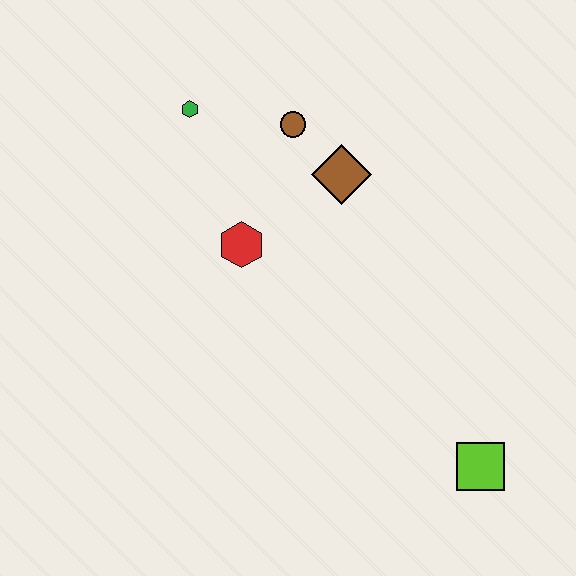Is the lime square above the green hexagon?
No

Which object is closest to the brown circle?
The brown diamond is closest to the brown circle.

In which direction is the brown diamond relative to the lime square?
The brown diamond is above the lime square.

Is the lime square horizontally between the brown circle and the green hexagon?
No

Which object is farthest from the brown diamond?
The lime square is farthest from the brown diamond.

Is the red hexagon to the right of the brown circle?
No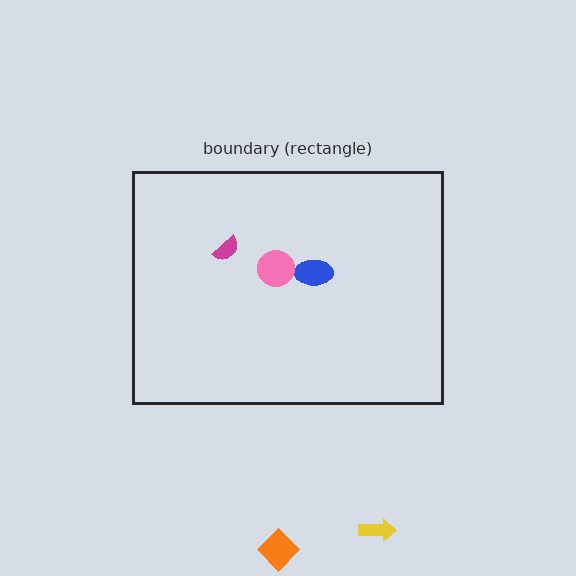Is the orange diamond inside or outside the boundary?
Outside.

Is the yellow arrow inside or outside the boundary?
Outside.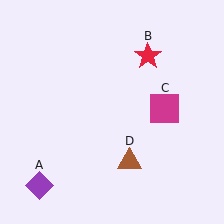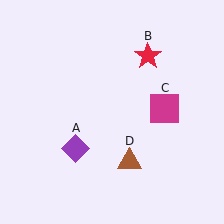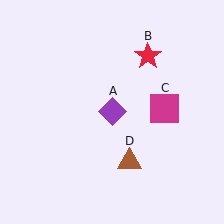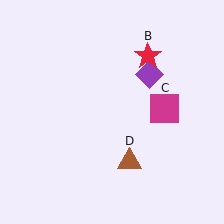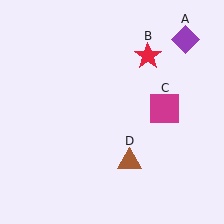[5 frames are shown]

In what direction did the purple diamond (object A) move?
The purple diamond (object A) moved up and to the right.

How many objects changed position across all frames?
1 object changed position: purple diamond (object A).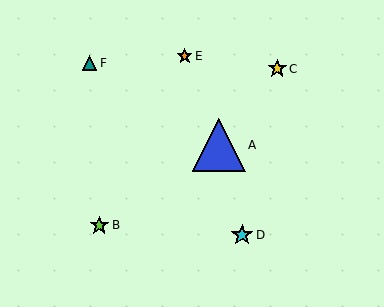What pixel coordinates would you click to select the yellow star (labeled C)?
Click at (277, 69) to select the yellow star C.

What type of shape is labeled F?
Shape F is a teal triangle.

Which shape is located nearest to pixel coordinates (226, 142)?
The blue triangle (labeled A) at (219, 145) is nearest to that location.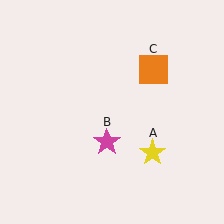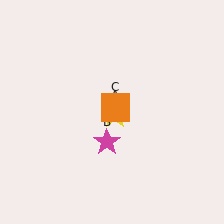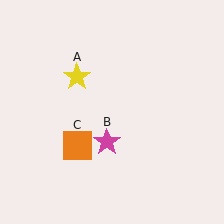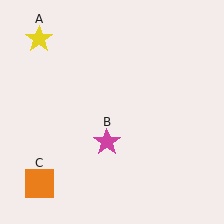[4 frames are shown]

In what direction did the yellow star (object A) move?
The yellow star (object A) moved up and to the left.